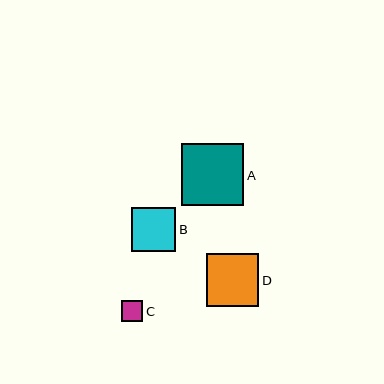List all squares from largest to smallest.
From largest to smallest: A, D, B, C.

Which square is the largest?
Square A is the largest with a size of approximately 63 pixels.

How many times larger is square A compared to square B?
Square A is approximately 1.4 times the size of square B.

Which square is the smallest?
Square C is the smallest with a size of approximately 21 pixels.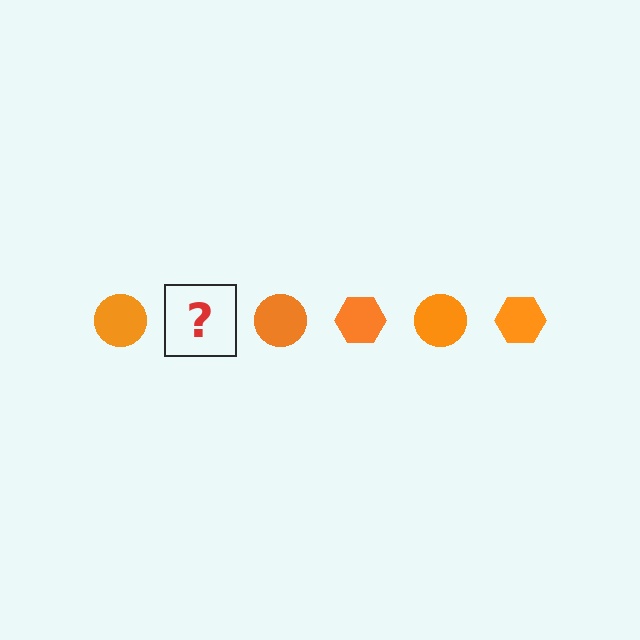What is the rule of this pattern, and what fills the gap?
The rule is that the pattern cycles through circle, hexagon shapes in orange. The gap should be filled with an orange hexagon.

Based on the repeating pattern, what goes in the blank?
The blank should be an orange hexagon.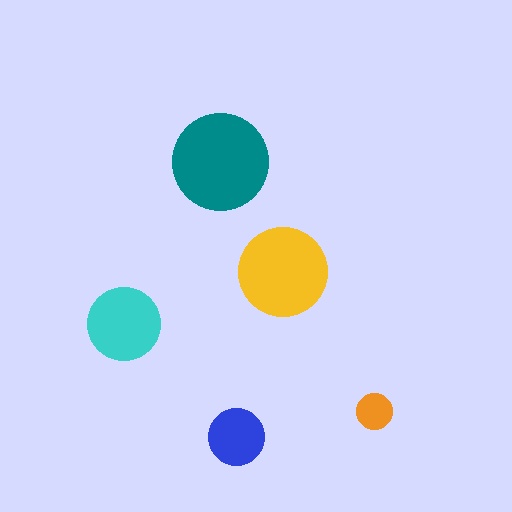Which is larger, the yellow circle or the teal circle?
The teal one.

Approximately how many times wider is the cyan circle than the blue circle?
About 1.5 times wider.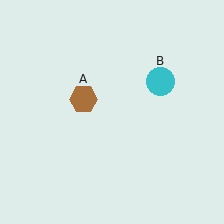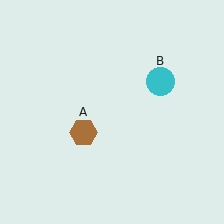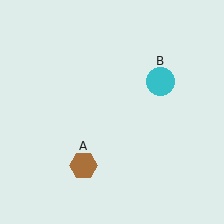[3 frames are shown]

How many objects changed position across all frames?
1 object changed position: brown hexagon (object A).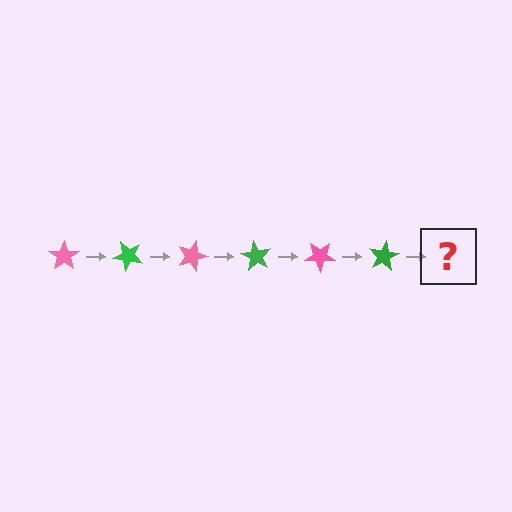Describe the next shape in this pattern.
It should be a pink star, rotated 270 degrees from the start.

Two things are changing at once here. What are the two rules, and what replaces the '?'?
The two rules are that it rotates 45 degrees each step and the color cycles through pink and green. The '?' should be a pink star, rotated 270 degrees from the start.